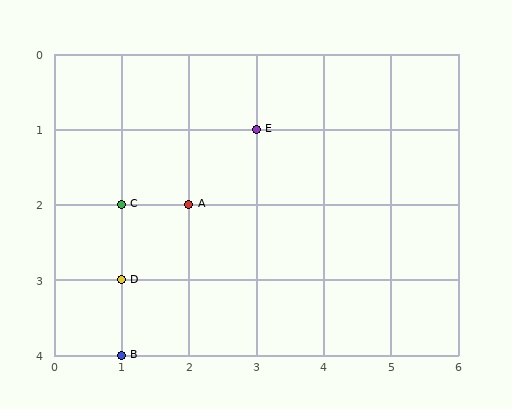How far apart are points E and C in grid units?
Points E and C are 2 columns and 1 row apart (about 2.2 grid units diagonally).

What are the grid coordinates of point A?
Point A is at grid coordinates (2, 2).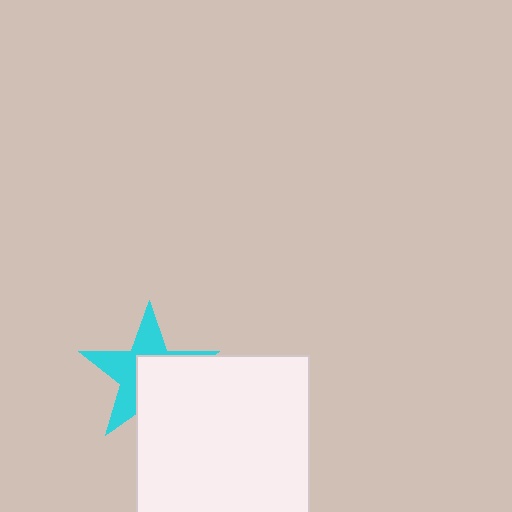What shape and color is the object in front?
The object in front is a white square.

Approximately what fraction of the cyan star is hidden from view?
Roughly 50% of the cyan star is hidden behind the white square.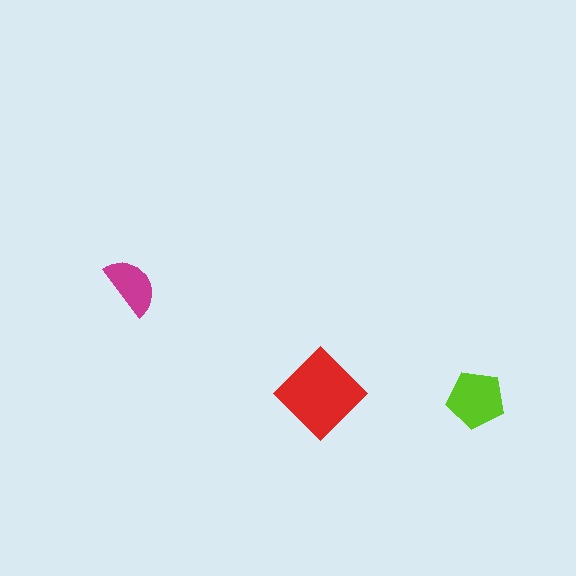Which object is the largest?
The red diamond.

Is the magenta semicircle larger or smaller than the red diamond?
Smaller.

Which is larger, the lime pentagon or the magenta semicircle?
The lime pentagon.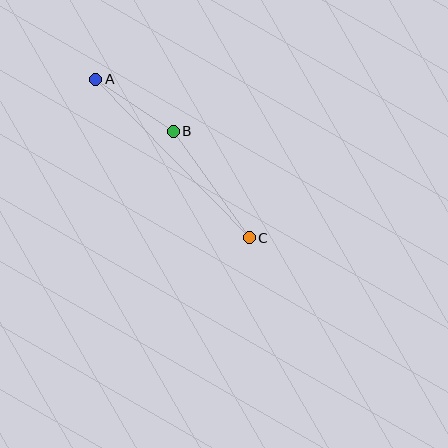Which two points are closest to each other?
Points A and B are closest to each other.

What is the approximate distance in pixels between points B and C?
The distance between B and C is approximately 131 pixels.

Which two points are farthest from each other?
Points A and C are farthest from each other.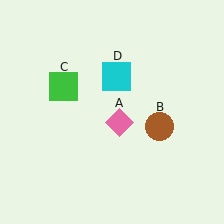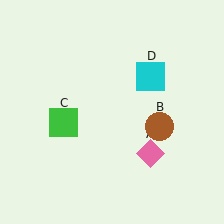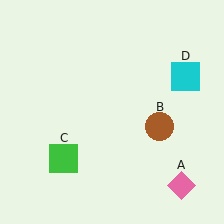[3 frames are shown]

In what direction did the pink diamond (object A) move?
The pink diamond (object A) moved down and to the right.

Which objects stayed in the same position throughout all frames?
Brown circle (object B) remained stationary.